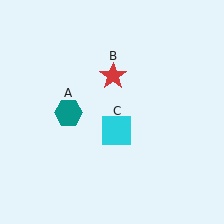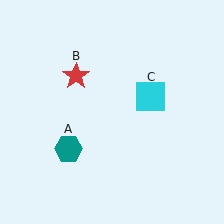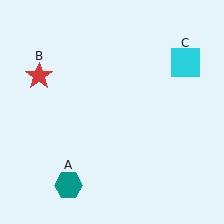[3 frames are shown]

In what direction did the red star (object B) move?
The red star (object B) moved left.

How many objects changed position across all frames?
3 objects changed position: teal hexagon (object A), red star (object B), cyan square (object C).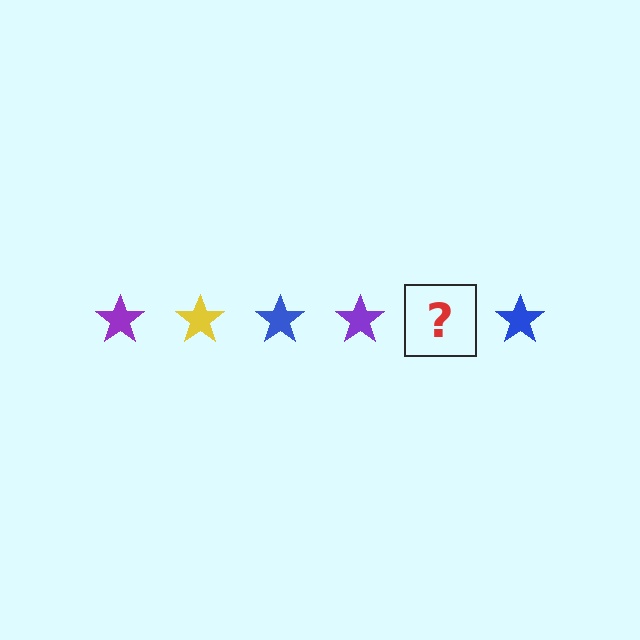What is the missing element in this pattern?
The missing element is a yellow star.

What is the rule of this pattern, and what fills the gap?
The rule is that the pattern cycles through purple, yellow, blue stars. The gap should be filled with a yellow star.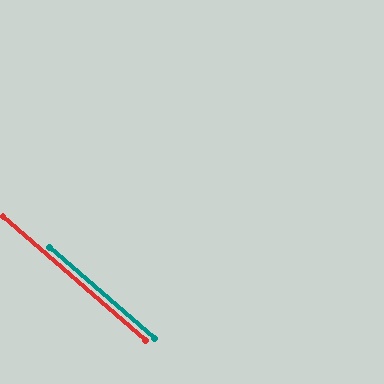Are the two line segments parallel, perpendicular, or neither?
Parallel — their directions differ by only 0.1°.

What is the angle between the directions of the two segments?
Approximately 0 degrees.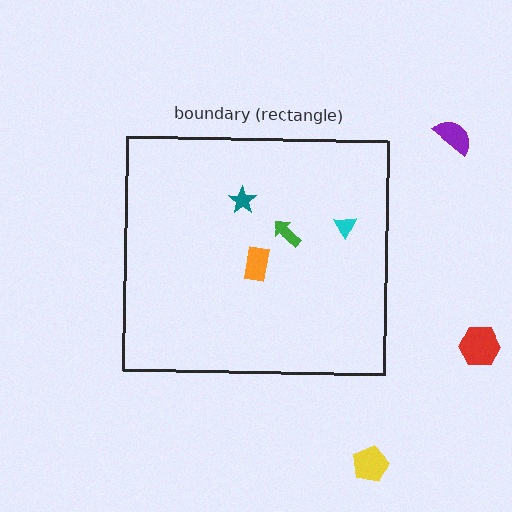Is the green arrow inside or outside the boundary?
Inside.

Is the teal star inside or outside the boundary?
Inside.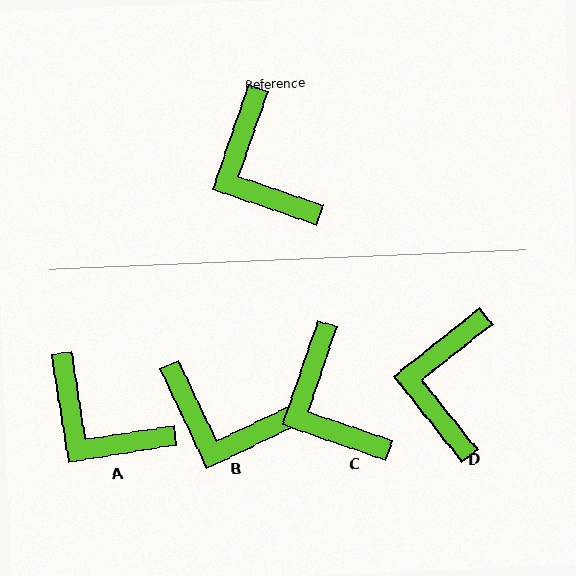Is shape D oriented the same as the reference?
No, it is off by about 33 degrees.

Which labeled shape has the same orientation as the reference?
C.